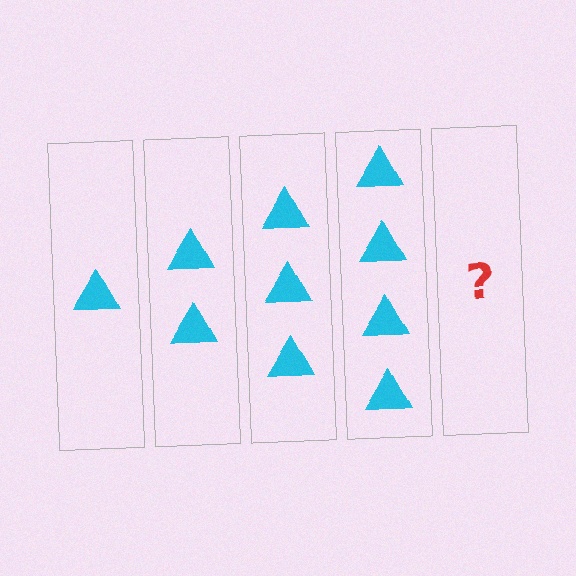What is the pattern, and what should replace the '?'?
The pattern is that each step adds one more triangle. The '?' should be 5 triangles.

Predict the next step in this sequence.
The next step is 5 triangles.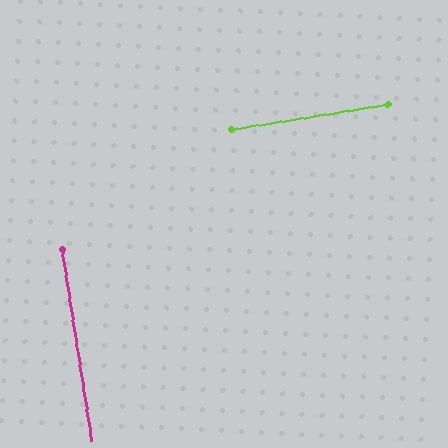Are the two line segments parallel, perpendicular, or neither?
Perpendicular — they meet at approximately 89°.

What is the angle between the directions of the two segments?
Approximately 89 degrees.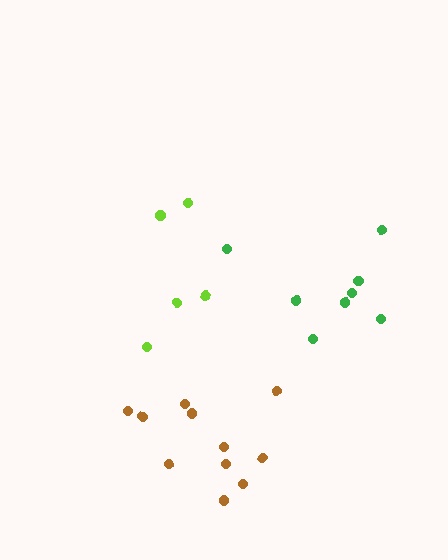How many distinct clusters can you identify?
There are 3 distinct clusters.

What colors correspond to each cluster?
The clusters are colored: lime, brown, green.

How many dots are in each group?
Group 1: 5 dots, Group 2: 11 dots, Group 3: 8 dots (24 total).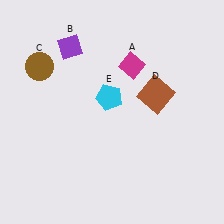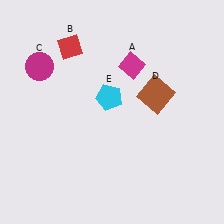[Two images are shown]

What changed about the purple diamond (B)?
In Image 1, B is purple. In Image 2, it changed to red.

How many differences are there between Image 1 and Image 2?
There are 2 differences between the two images.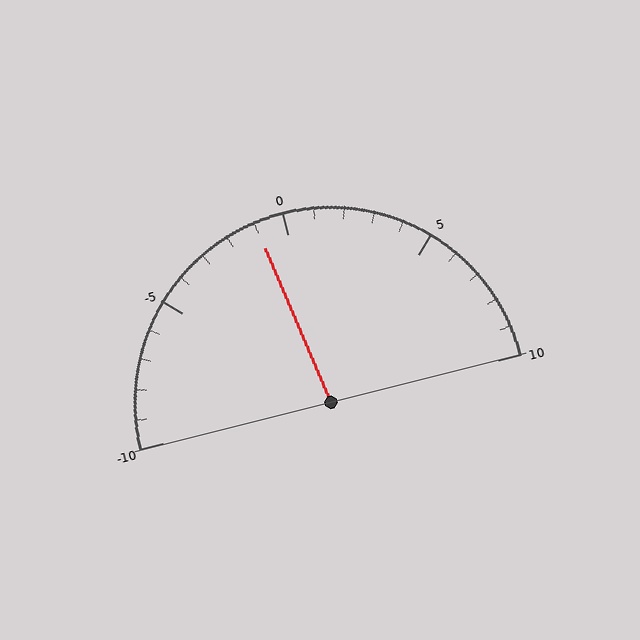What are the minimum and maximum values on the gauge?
The gauge ranges from -10 to 10.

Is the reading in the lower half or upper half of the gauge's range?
The reading is in the lower half of the range (-10 to 10).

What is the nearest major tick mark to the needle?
The nearest major tick mark is 0.